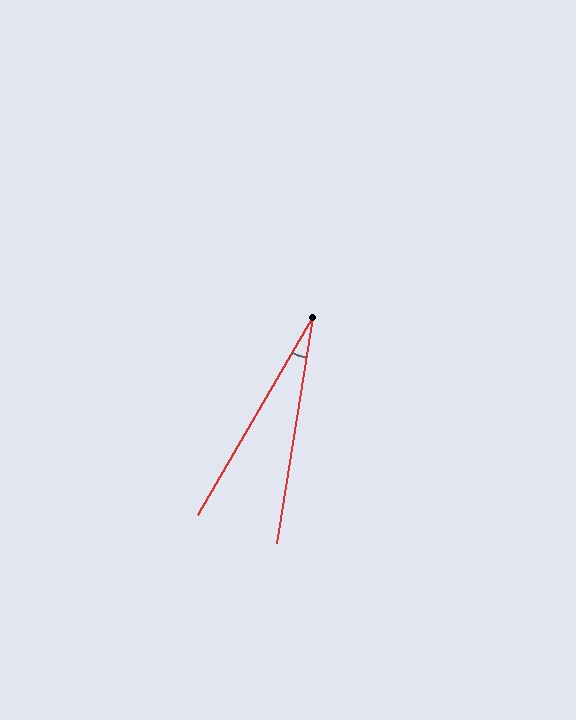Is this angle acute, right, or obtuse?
It is acute.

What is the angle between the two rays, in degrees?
Approximately 21 degrees.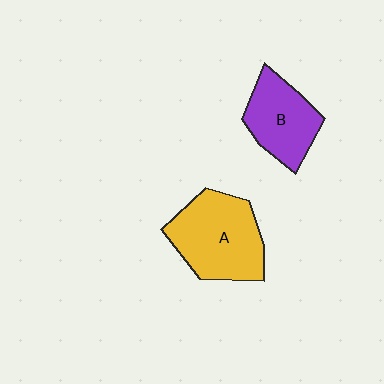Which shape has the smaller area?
Shape B (purple).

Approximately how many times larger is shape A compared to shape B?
Approximately 1.4 times.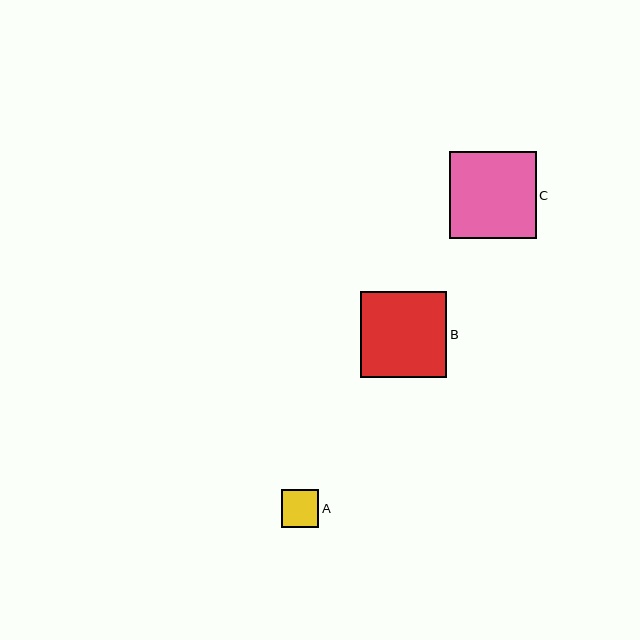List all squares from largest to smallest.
From largest to smallest: C, B, A.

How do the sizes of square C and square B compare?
Square C and square B are approximately the same size.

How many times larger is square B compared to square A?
Square B is approximately 2.3 times the size of square A.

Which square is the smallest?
Square A is the smallest with a size of approximately 38 pixels.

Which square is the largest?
Square C is the largest with a size of approximately 86 pixels.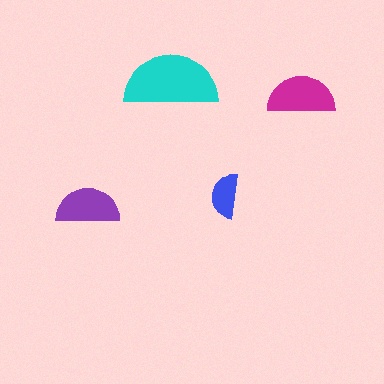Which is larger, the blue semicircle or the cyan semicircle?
The cyan one.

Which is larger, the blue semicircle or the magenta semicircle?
The magenta one.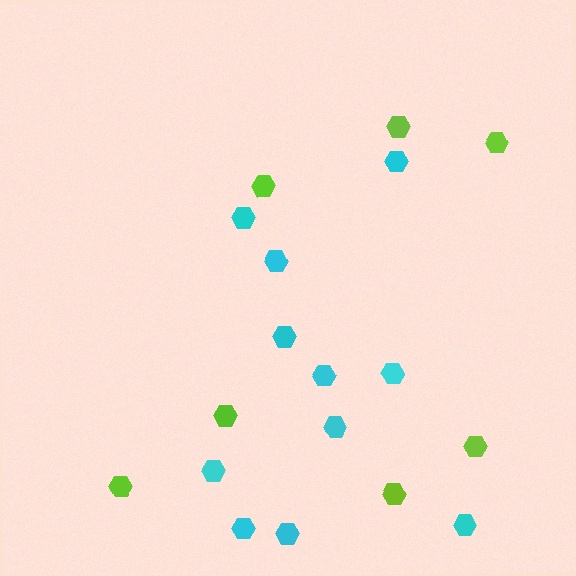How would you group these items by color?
There are 2 groups: one group of cyan hexagons (11) and one group of lime hexagons (7).